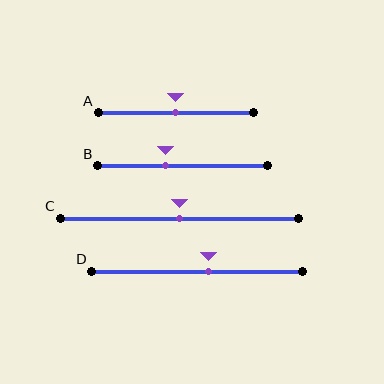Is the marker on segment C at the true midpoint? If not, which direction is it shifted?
Yes, the marker on segment C is at the true midpoint.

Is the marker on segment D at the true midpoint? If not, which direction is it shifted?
No, the marker on segment D is shifted to the right by about 5% of the segment length.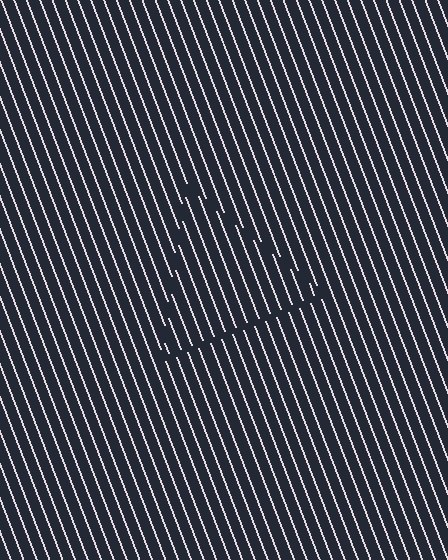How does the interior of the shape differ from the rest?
The interior of the shape contains the same grating, shifted by half a period — the contour is defined by the phase discontinuity where line-ends from the inner and outer gratings abut.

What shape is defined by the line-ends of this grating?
An illusory triangle. The interior of the shape contains the same grating, shifted by half a period — the contour is defined by the phase discontinuity where line-ends from the inner and outer gratings abut.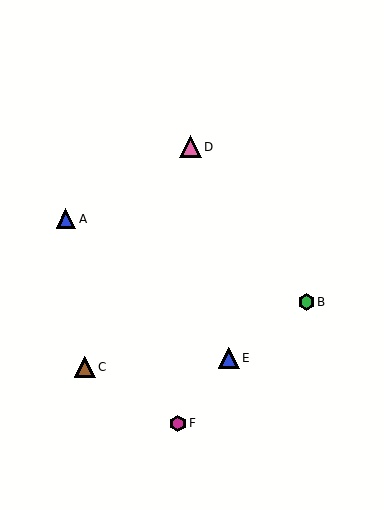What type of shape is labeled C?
Shape C is a brown triangle.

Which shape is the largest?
The pink triangle (labeled D) is the largest.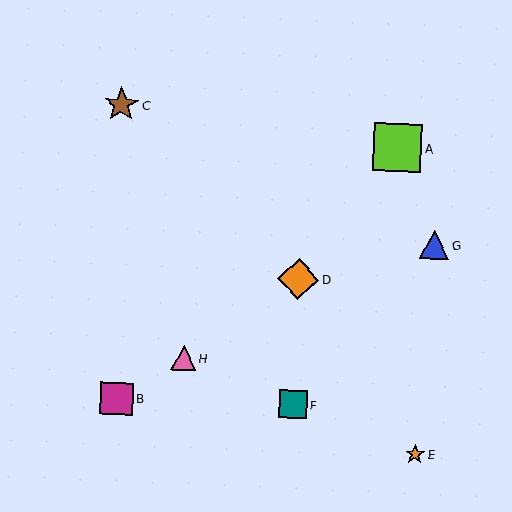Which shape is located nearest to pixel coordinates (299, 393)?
The teal square (labeled F) at (293, 404) is nearest to that location.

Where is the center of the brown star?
The center of the brown star is at (121, 105).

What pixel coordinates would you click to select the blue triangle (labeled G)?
Click at (434, 245) to select the blue triangle G.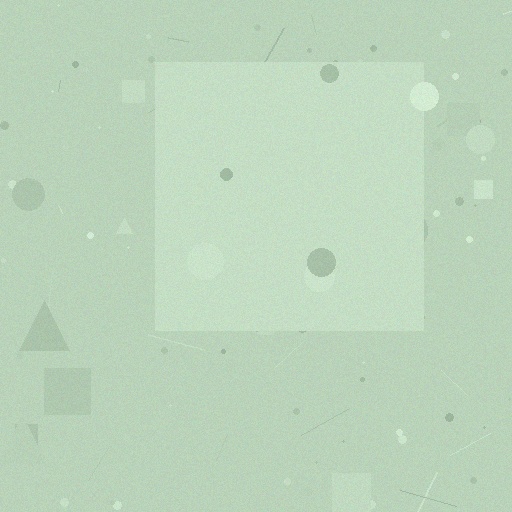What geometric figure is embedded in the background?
A square is embedded in the background.